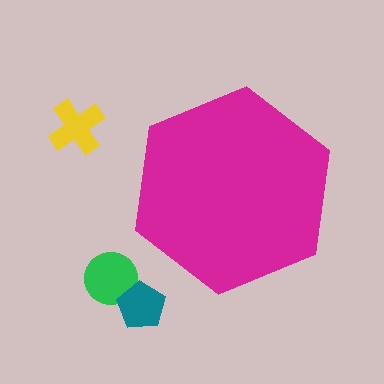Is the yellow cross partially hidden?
No, the yellow cross is fully visible.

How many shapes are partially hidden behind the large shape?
0 shapes are partially hidden.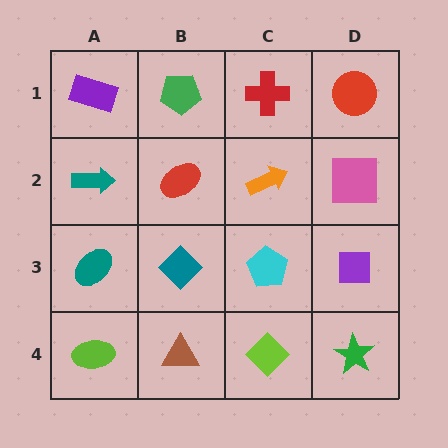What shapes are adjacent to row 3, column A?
A teal arrow (row 2, column A), a lime ellipse (row 4, column A), a teal diamond (row 3, column B).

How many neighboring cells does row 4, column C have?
3.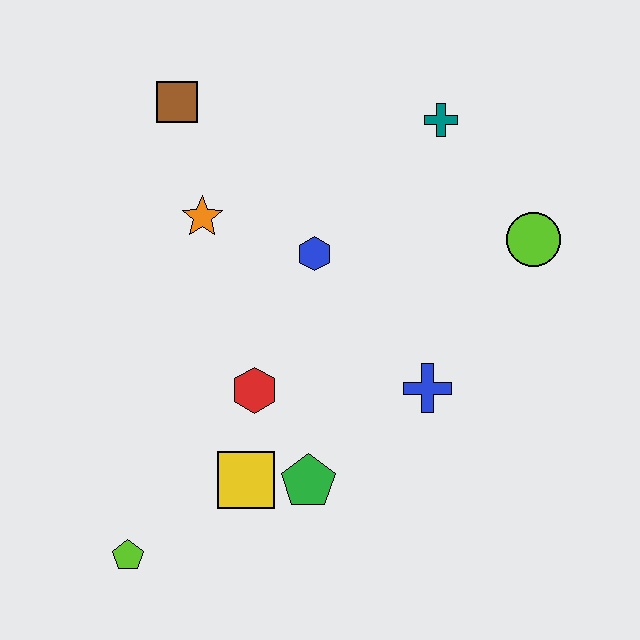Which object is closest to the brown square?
The orange star is closest to the brown square.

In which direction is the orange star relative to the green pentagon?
The orange star is above the green pentagon.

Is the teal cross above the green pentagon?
Yes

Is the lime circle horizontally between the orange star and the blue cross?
No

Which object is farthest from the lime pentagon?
The teal cross is farthest from the lime pentagon.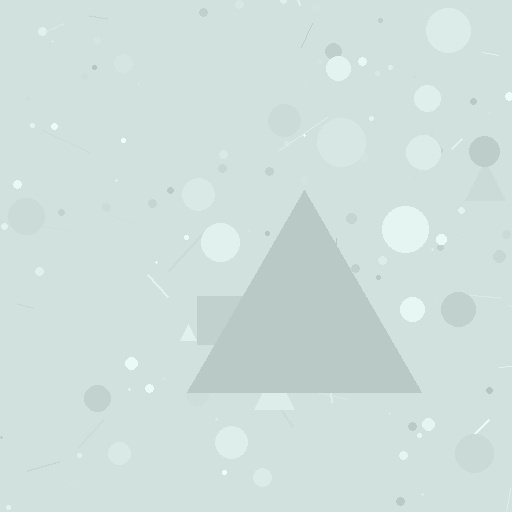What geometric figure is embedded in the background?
A triangle is embedded in the background.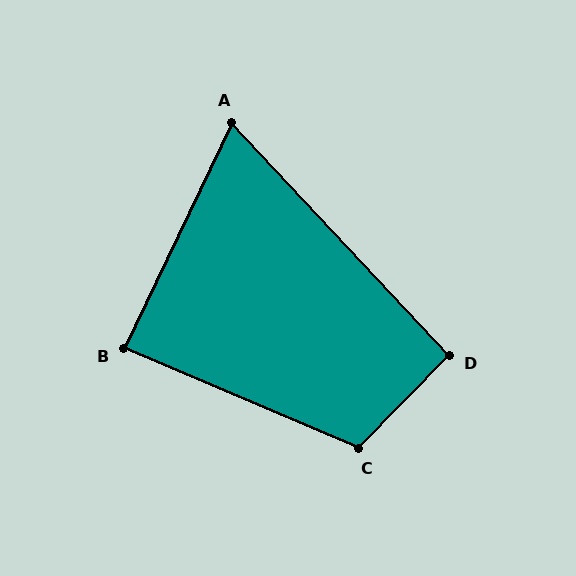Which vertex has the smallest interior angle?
A, at approximately 69 degrees.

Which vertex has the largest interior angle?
C, at approximately 111 degrees.